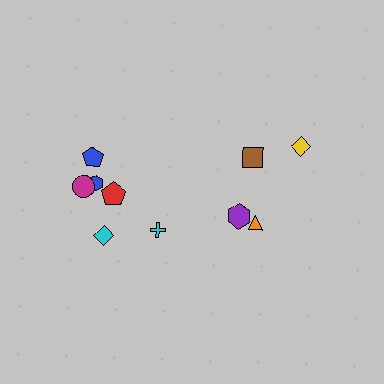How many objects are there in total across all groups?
There are 10 objects.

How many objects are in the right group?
There are 4 objects.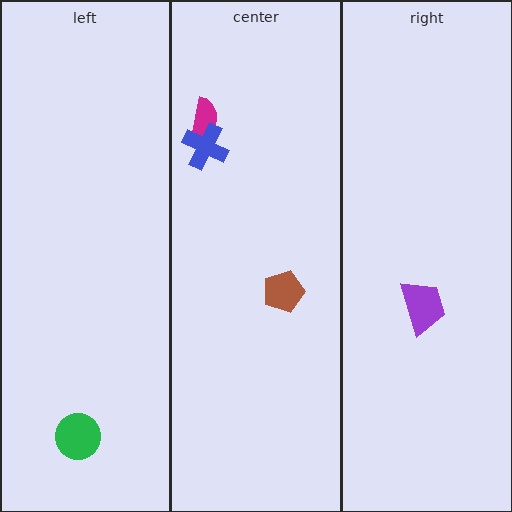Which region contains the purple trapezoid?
The right region.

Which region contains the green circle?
The left region.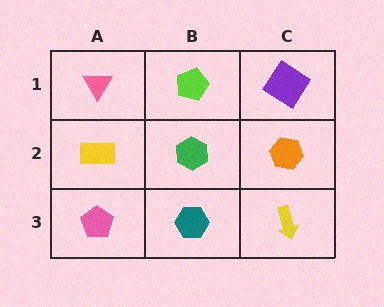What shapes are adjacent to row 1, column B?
A green hexagon (row 2, column B), a pink triangle (row 1, column A), a purple diamond (row 1, column C).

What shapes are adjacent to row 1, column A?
A yellow rectangle (row 2, column A), a lime pentagon (row 1, column B).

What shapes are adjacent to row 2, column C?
A purple diamond (row 1, column C), a yellow arrow (row 3, column C), a green hexagon (row 2, column B).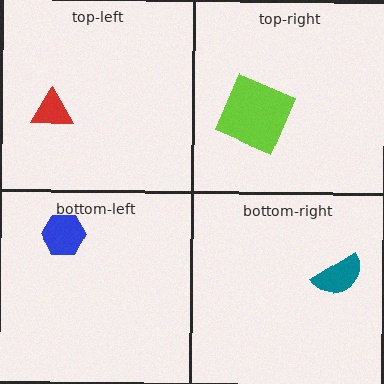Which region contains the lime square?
The top-right region.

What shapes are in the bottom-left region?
The blue hexagon.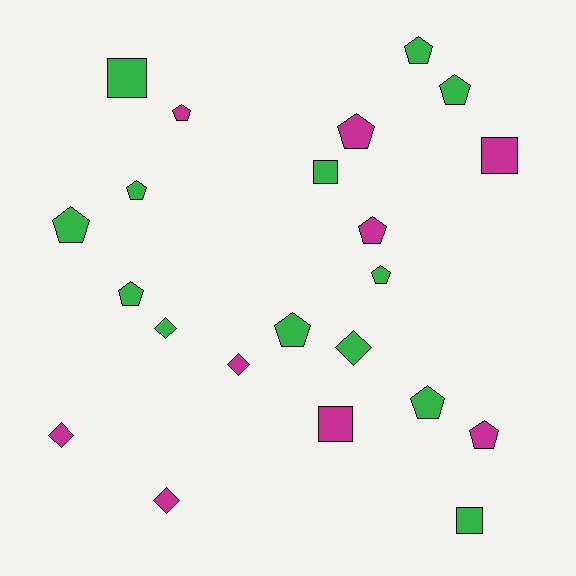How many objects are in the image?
There are 22 objects.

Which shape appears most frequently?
Pentagon, with 12 objects.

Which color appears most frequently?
Green, with 13 objects.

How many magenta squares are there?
There are 2 magenta squares.